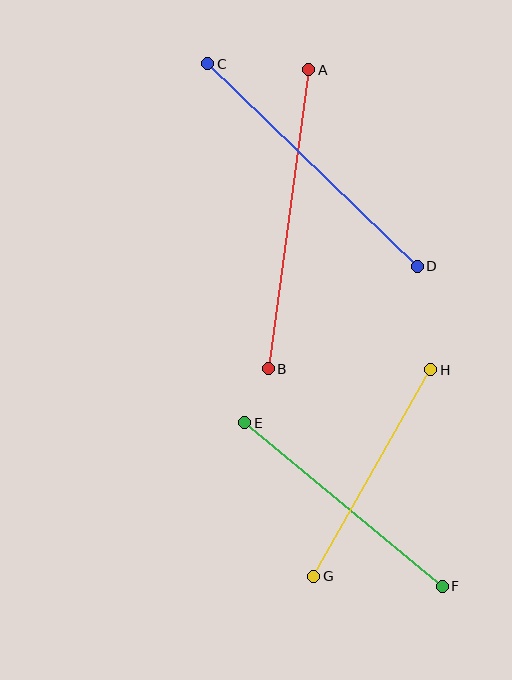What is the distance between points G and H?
The distance is approximately 237 pixels.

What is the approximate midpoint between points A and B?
The midpoint is at approximately (289, 219) pixels.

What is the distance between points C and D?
The distance is approximately 291 pixels.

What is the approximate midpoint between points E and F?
The midpoint is at approximately (343, 505) pixels.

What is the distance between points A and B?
The distance is approximately 302 pixels.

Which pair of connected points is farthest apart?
Points A and B are farthest apart.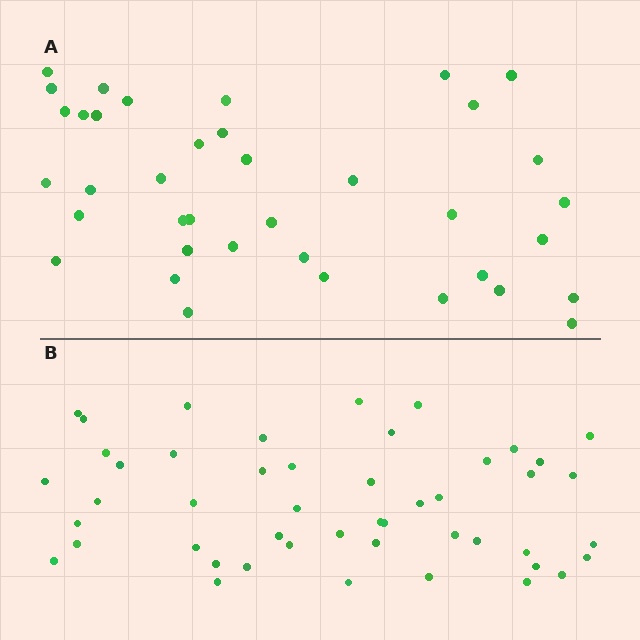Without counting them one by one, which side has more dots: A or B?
Region B (the bottom region) has more dots.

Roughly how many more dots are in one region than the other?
Region B has roughly 10 or so more dots than region A.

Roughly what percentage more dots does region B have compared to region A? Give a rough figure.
About 25% more.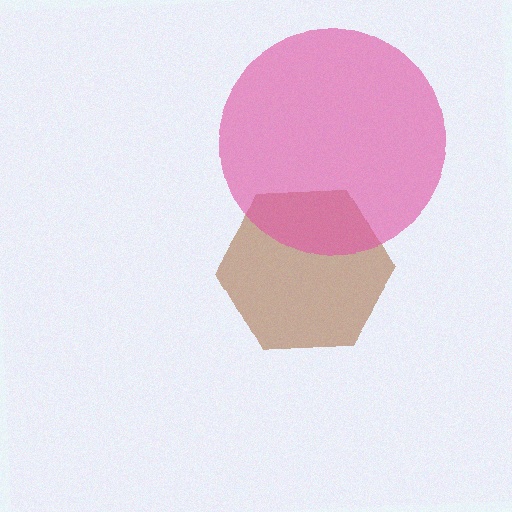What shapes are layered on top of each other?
The layered shapes are: a brown hexagon, a pink circle.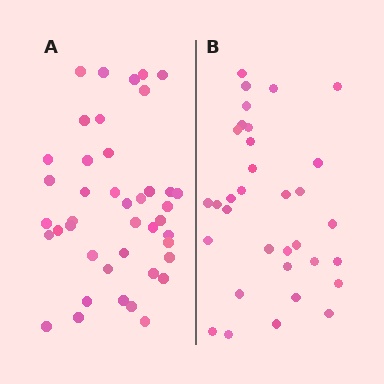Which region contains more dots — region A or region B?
Region A (the left region) has more dots.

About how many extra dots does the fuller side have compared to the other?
Region A has roughly 8 or so more dots than region B.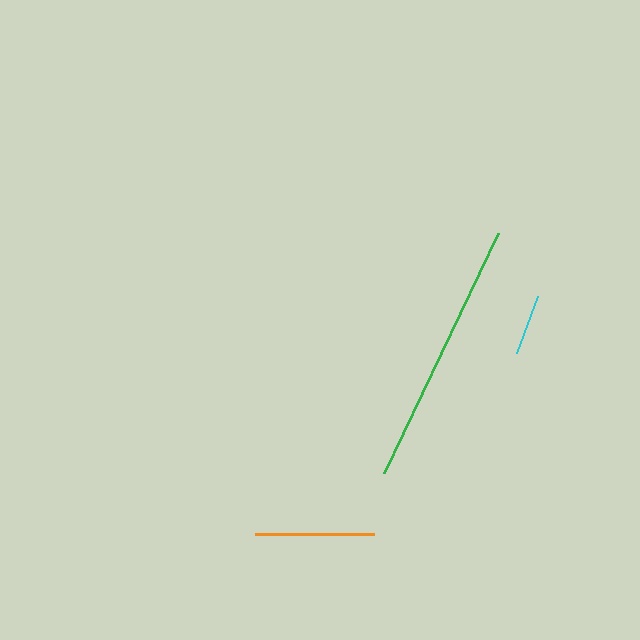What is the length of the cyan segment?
The cyan segment is approximately 61 pixels long.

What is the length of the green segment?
The green segment is approximately 265 pixels long.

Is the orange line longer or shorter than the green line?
The green line is longer than the orange line.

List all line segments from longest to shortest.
From longest to shortest: green, orange, cyan.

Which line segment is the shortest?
The cyan line is the shortest at approximately 61 pixels.